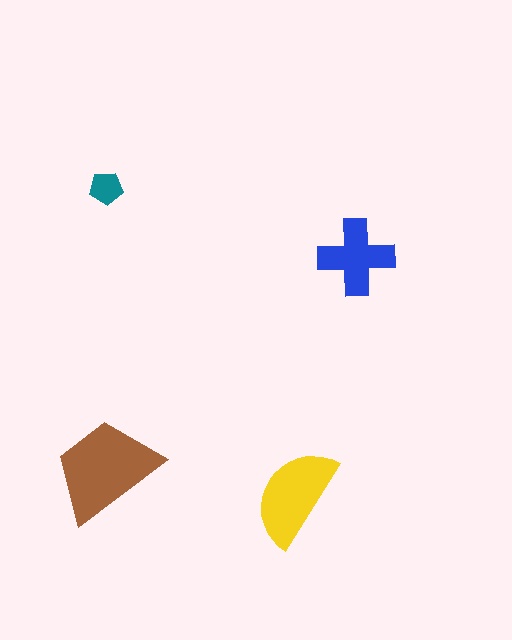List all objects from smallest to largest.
The teal pentagon, the blue cross, the yellow semicircle, the brown trapezoid.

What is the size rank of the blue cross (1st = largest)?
3rd.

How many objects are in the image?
There are 4 objects in the image.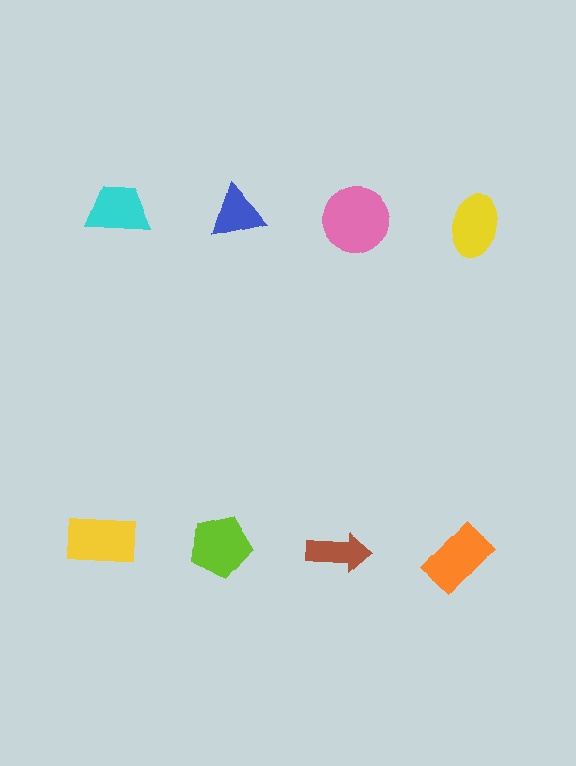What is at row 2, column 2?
A lime pentagon.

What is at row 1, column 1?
A cyan trapezoid.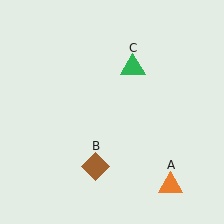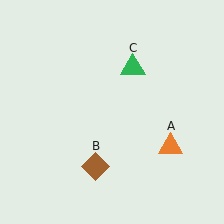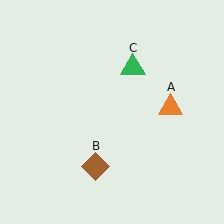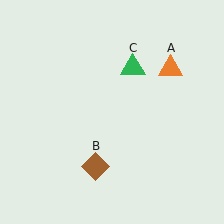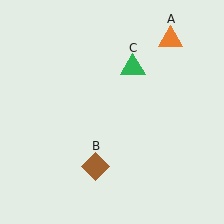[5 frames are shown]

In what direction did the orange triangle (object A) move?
The orange triangle (object A) moved up.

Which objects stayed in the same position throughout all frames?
Brown diamond (object B) and green triangle (object C) remained stationary.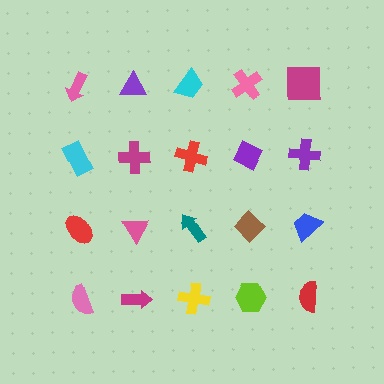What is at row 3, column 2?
A pink triangle.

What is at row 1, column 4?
A pink cross.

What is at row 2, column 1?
A cyan rectangle.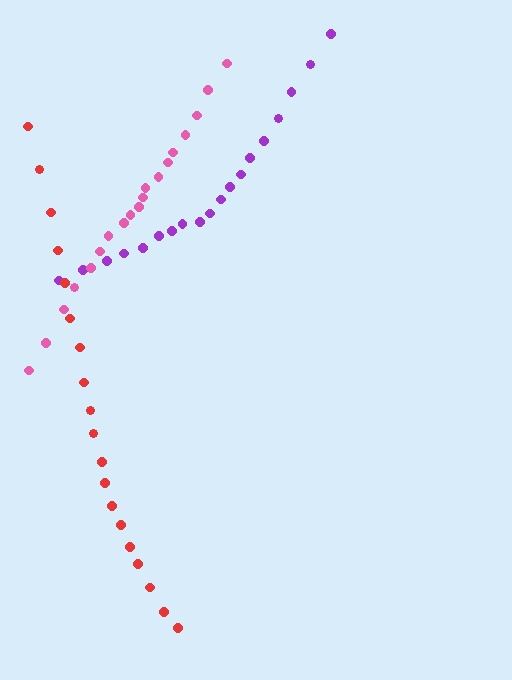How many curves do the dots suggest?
There are 3 distinct paths.